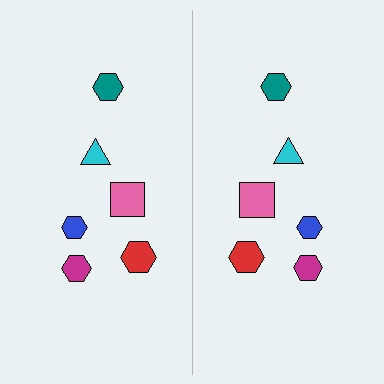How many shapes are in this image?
There are 12 shapes in this image.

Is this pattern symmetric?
Yes, this pattern has bilateral (reflection) symmetry.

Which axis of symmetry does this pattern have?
The pattern has a vertical axis of symmetry running through the center of the image.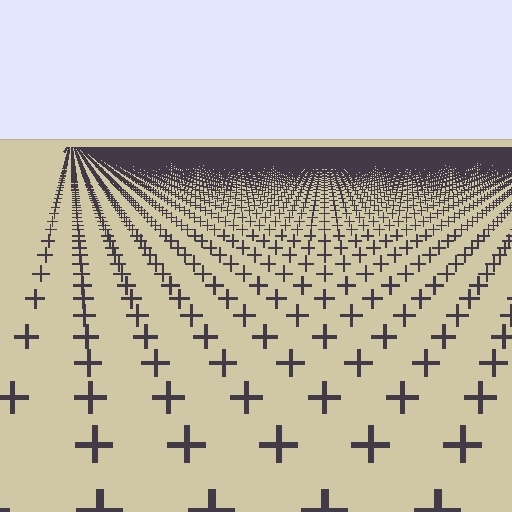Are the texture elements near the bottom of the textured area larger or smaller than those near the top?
Larger. Near the bottom, elements are closer to the viewer and appear at a bigger on-screen size.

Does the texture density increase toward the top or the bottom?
Density increases toward the top.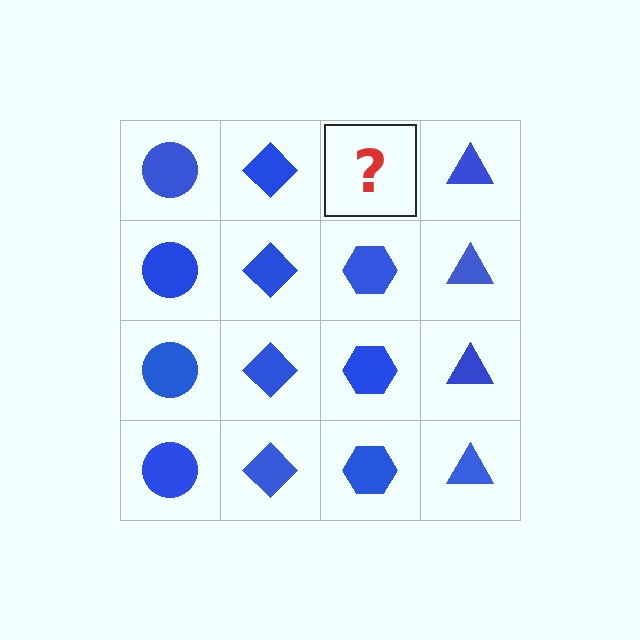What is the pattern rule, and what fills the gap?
The rule is that each column has a consistent shape. The gap should be filled with a blue hexagon.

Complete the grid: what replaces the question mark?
The question mark should be replaced with a blue hexagon.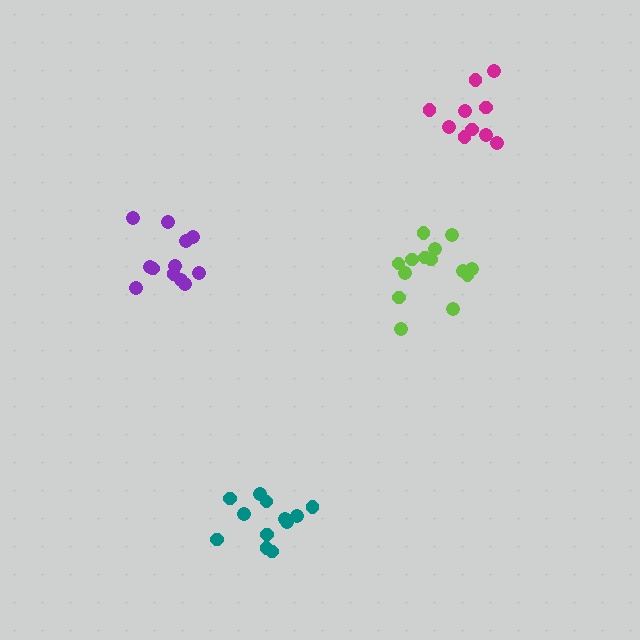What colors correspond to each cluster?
The clusters are colored: magenta, lime, purple, teal.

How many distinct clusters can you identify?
There are 4 distinct clusters.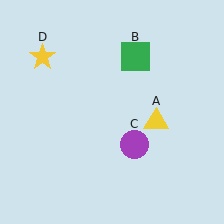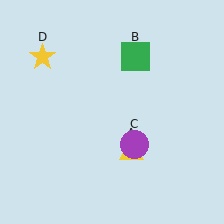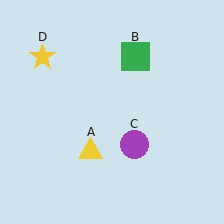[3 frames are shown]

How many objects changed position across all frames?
1 object changed position: yellow triangle (object A).